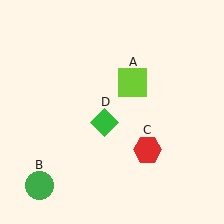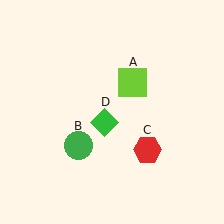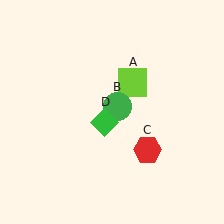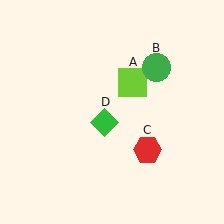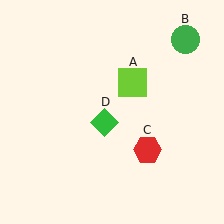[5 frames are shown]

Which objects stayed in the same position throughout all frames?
Lime square (object A) and red hexagon (object C) and green diamond (object D) remained stationary.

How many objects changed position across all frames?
1 object changed position: green circle (object B).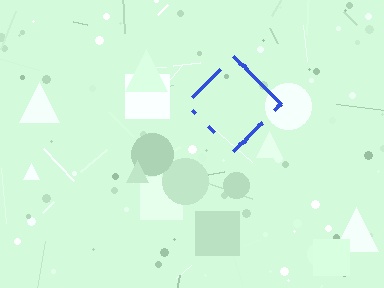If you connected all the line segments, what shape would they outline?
They would outline a diamond.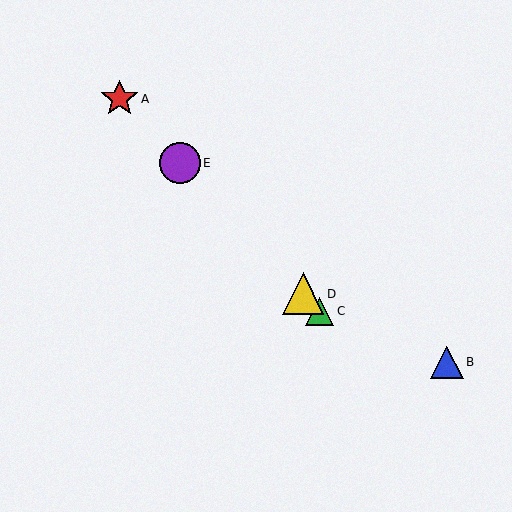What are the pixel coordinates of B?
Object B is at (447, 362).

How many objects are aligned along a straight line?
4 objects (A, C, D, E) are aligned along a straight line.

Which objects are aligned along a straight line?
Objects A, C, D, E are aligned along a straight line.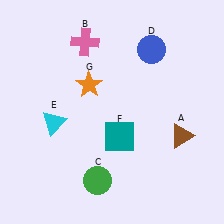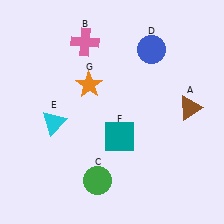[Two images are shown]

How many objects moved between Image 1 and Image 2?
1 object moved between the two images.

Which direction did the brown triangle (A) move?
The brown triangle (A) moved up.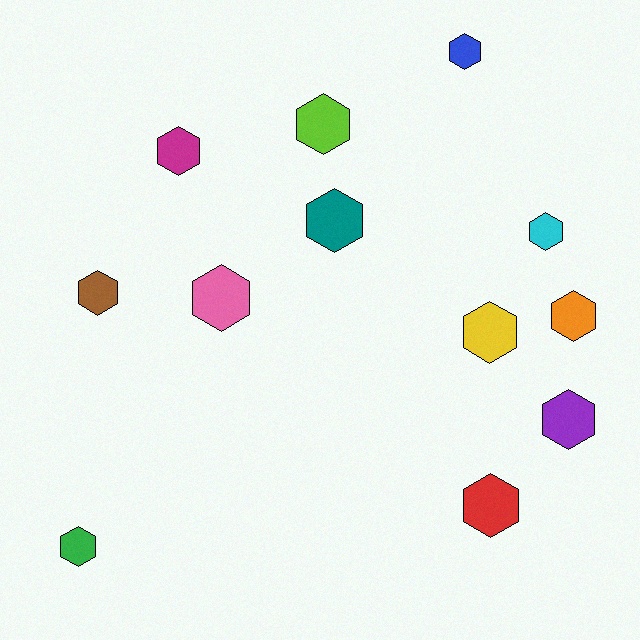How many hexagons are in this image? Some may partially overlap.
There are 12 hexagons.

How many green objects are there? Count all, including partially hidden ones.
There is 1 green object.